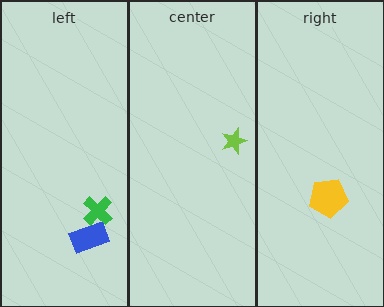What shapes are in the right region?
The yellow pentagon.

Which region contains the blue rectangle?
The left region.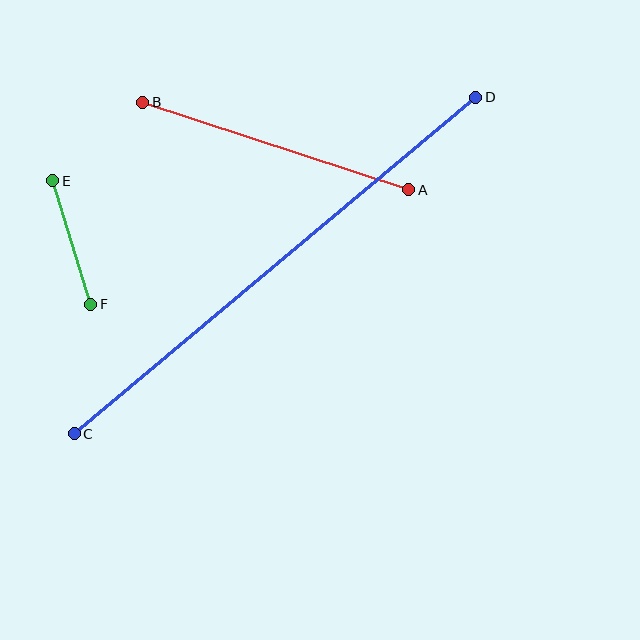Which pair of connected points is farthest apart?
Points C and D are farthest apart.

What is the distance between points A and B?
The distance is approximately 280 pixels.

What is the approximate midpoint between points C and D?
The midpoint is at approximately (275, 266) pixels.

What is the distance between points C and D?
The distance is approximately 524 pixels.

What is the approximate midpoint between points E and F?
The midpoint is at approximately (72, 243) pixels.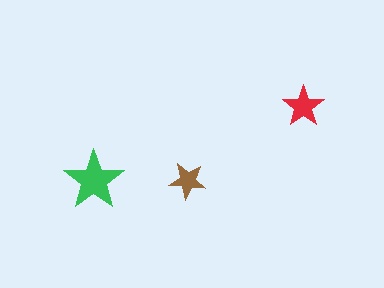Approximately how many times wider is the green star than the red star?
About 1.5 times wider.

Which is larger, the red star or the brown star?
The red one.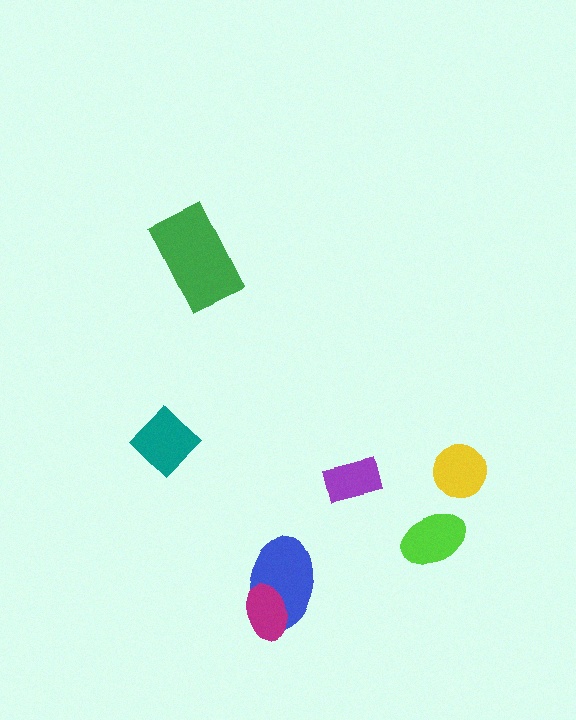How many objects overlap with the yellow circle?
0 objects overlap with the yellow circle.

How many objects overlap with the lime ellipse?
0 objects overlap with the lime ellipse.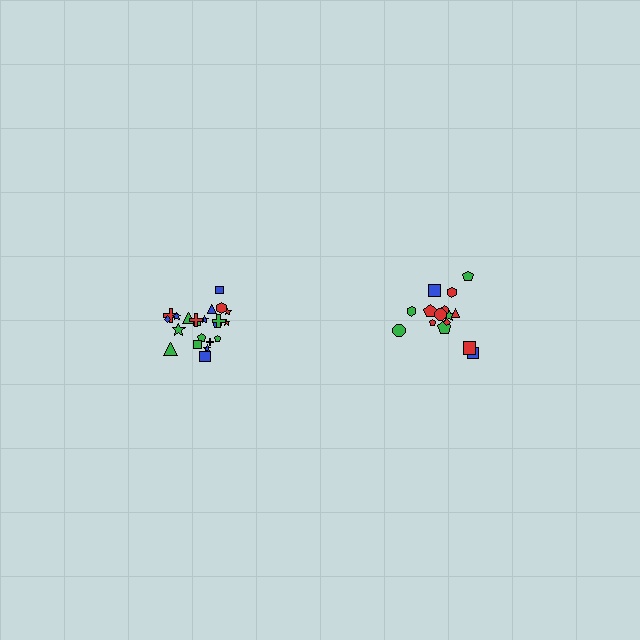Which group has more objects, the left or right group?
The left group.